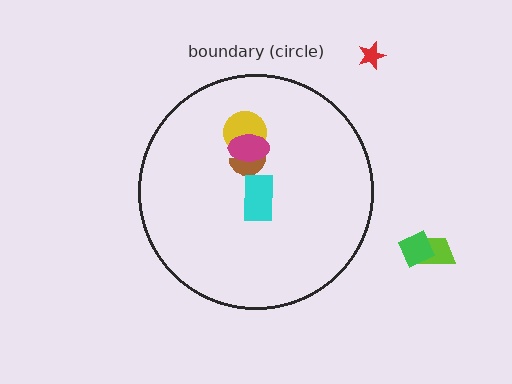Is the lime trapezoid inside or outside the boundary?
Outside.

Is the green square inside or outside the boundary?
Outside.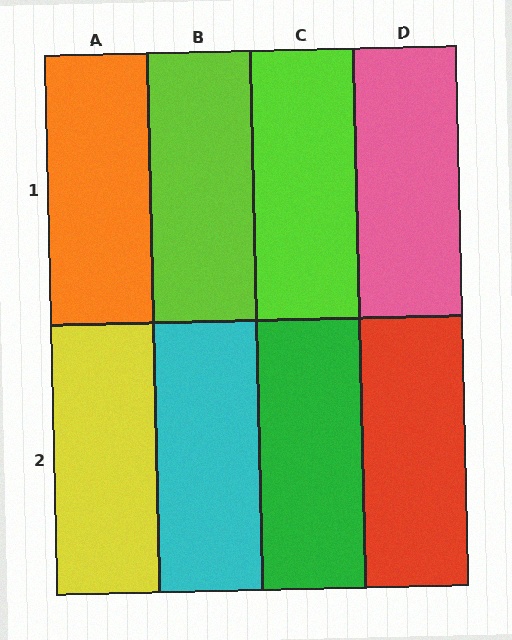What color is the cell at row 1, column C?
Lime.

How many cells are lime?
2 cells are lime.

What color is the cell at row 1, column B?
Lime.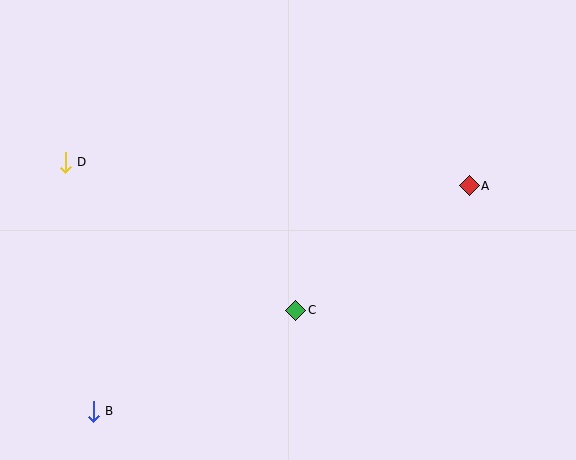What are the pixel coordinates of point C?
Point C is at (296, 310).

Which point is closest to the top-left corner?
Point D is closest to the top-left corner.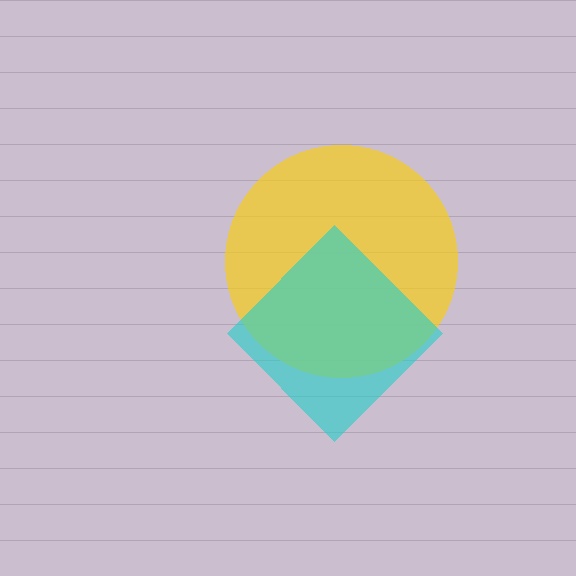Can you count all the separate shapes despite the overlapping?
Yes, there are 2 separate shapes.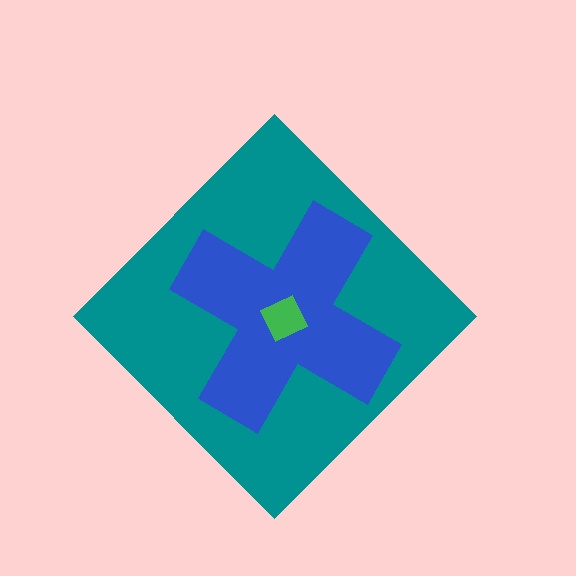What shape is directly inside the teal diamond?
The blue cross.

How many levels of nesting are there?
3.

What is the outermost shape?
The teal diamond.